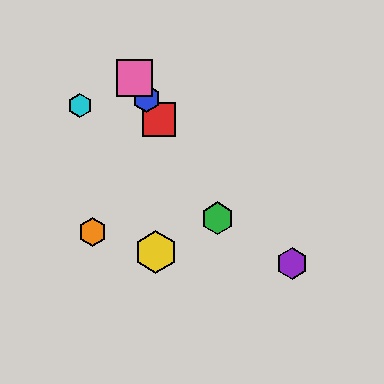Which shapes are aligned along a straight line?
The red square, the blue hexagon, the green hexagon, the pink square are aligned along a straight line.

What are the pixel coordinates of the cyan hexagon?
The cyan hexagon is at (80, 106).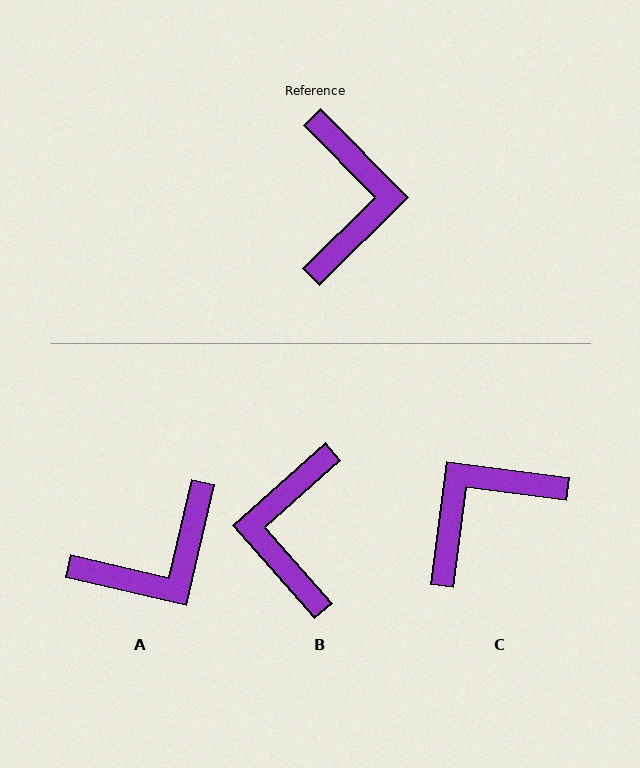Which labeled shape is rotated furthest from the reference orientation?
B, about 177 degrees away.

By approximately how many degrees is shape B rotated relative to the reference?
Approximately 177 degrees counter-clockwise.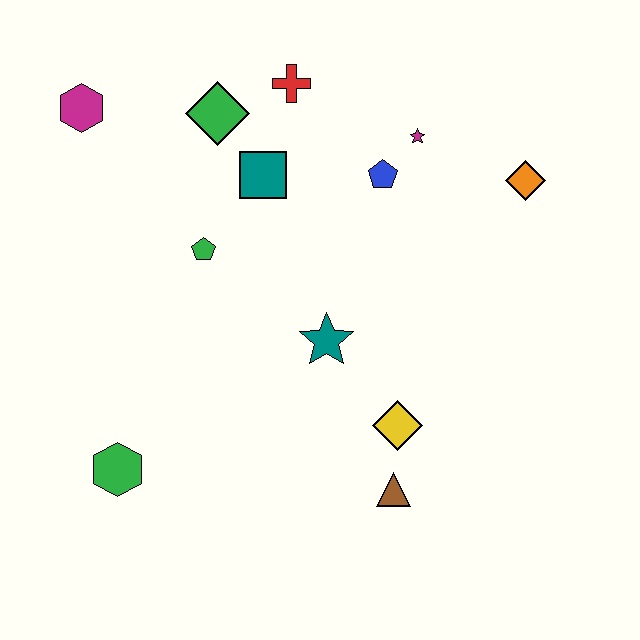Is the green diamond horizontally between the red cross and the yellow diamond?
No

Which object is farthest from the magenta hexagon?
The brown triangle is farthest from the magenta hexagon.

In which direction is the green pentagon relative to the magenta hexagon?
The green pentagon is below the magenta hexagon.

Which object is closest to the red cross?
The green diamond is closest to the red cross.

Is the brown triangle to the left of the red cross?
No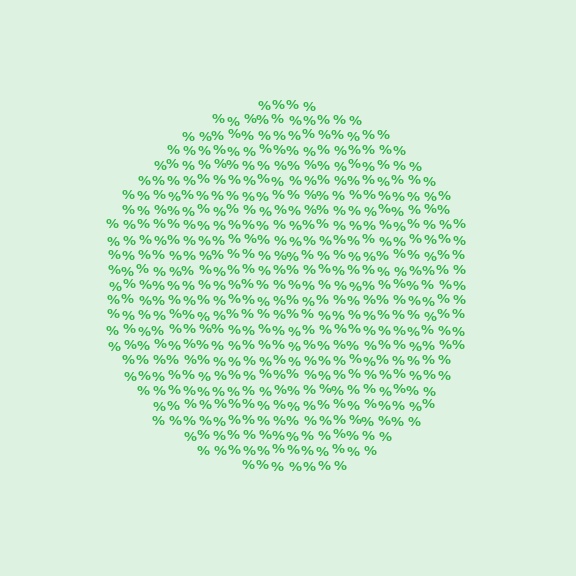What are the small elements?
The small elements are percent signs.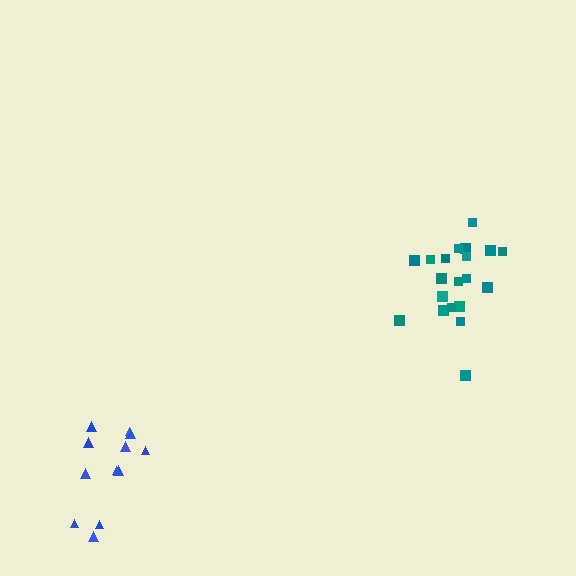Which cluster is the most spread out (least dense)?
Blue.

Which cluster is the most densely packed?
Teal.